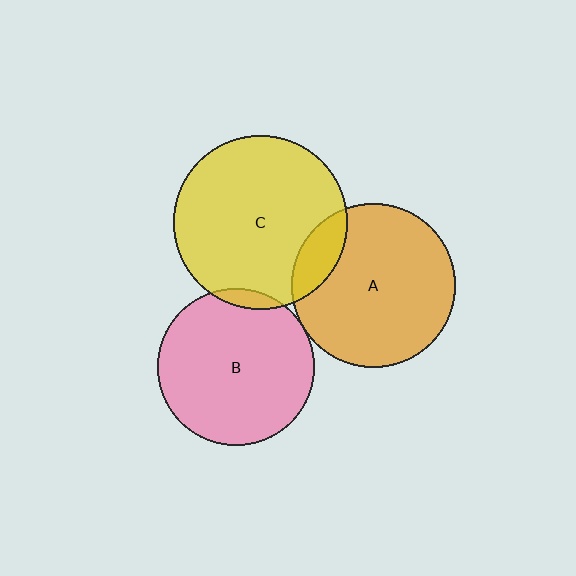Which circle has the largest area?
Circle C (yellow).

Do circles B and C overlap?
Yes.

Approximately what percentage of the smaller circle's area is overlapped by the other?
Approximately 5%.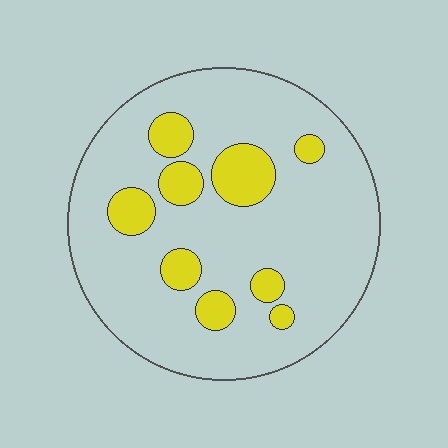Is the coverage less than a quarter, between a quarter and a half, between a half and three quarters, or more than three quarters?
Less than a quarter.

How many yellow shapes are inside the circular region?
9.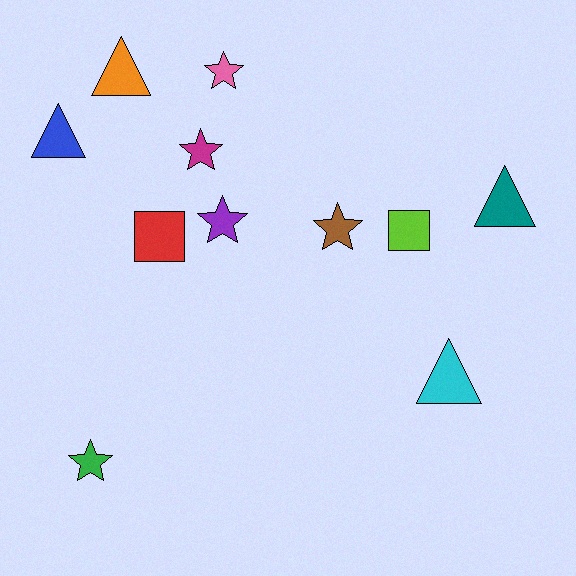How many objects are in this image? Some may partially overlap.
There are 11 objects.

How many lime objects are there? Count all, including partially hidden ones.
There is 1 lime object.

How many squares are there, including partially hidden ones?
There are 2 squares.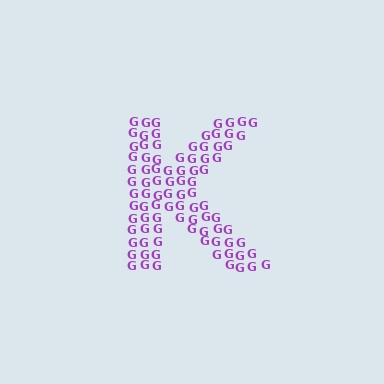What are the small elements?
The small elements are letter G's.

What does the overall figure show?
The overall figure shows the letter K.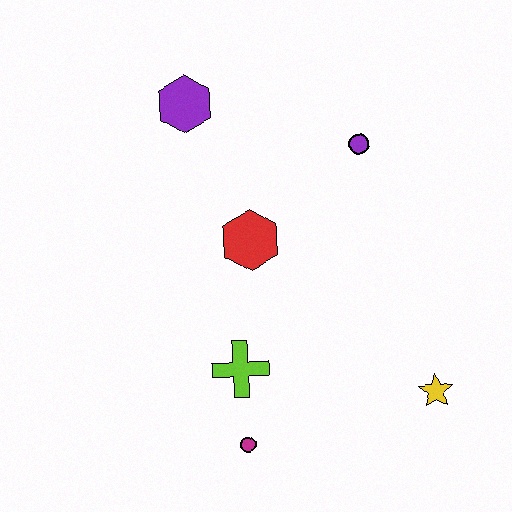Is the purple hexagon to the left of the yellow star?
Yes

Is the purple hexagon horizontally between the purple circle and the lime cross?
No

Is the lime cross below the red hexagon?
Yes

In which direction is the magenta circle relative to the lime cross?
The magenta circle is below the lime cross.